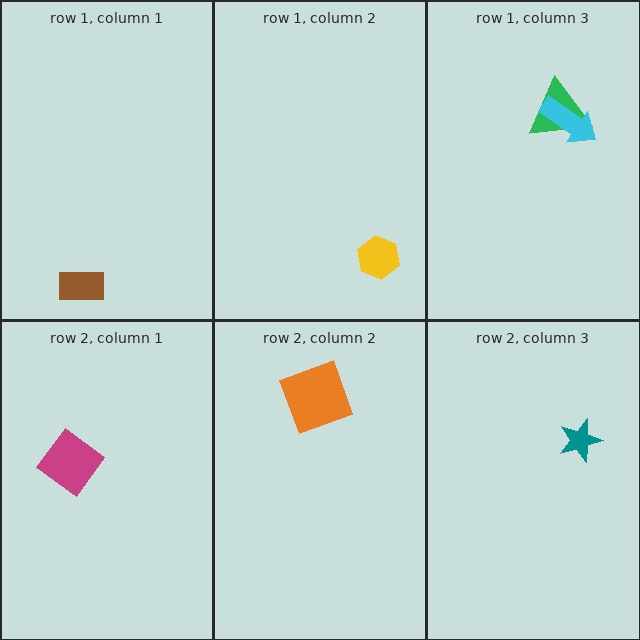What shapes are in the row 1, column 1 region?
The brown rectangle.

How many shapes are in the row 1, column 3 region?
2.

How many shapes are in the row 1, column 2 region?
1.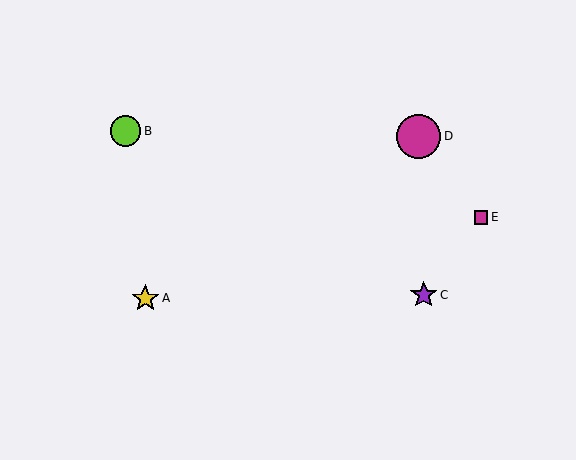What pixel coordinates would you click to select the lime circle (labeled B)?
Click at (125, 131) to select the lime circle B.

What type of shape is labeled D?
Shape D is a magenta circle.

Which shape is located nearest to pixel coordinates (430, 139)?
The magenta circle (labeled D) at (419, 136) is nearest to that location.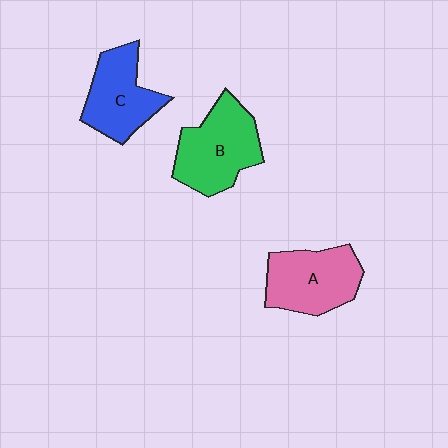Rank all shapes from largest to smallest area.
From largest to smallest: B (green), A (pink), C (blue).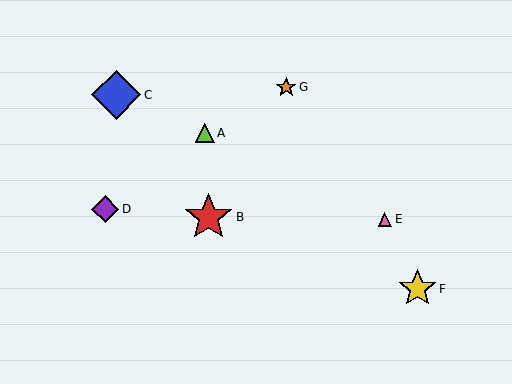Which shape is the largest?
The blue diamond (labeled C) is the largest.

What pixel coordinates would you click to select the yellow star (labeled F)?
Click at (417, 289) to select the yellow star F.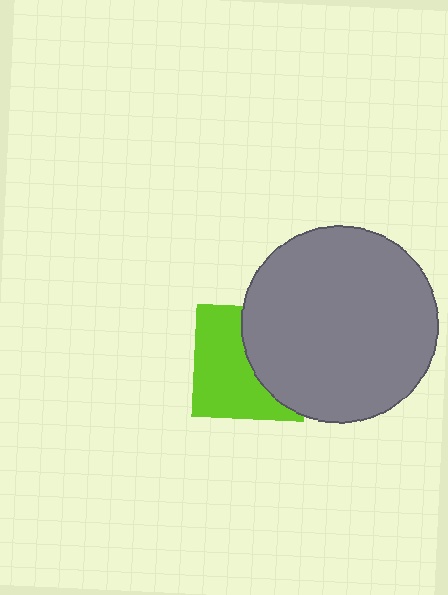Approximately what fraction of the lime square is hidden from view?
Roughly 44% of the lime square is hidden behind the gray circle.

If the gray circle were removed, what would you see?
You would see the complete lime square.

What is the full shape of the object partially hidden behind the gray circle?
The partially hidden object is a lime square.